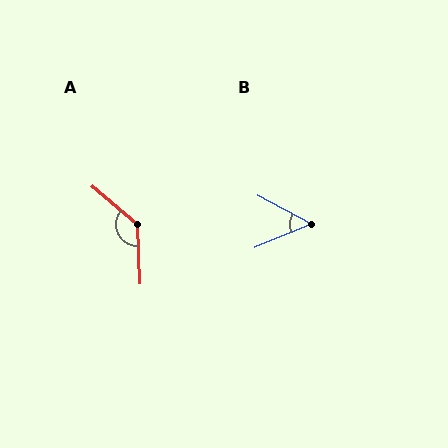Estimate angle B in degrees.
Approximately 51 degrees.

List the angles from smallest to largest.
B (51°), A (133°).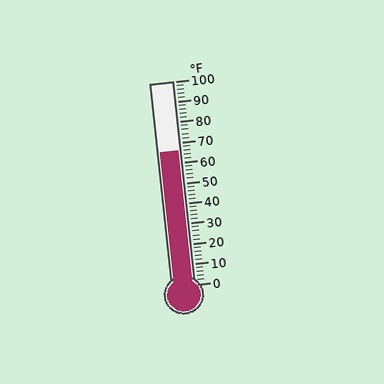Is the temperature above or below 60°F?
The temperature is above 60°F.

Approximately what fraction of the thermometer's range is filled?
The thermometer is filled to approximately 65% of its range.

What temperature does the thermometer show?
The thermometer shows approximately 66°F.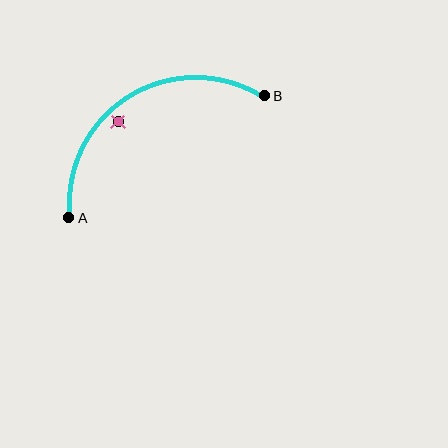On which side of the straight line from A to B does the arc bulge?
The arc bulges above the straight line connecting A and B.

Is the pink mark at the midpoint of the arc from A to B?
No — the pink mark does not lie on the arc at all. It sits slightly inside the curve.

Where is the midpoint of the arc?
The arc midpoint is the point on the curve farthest from the straight line joining A and B. It sits above that line.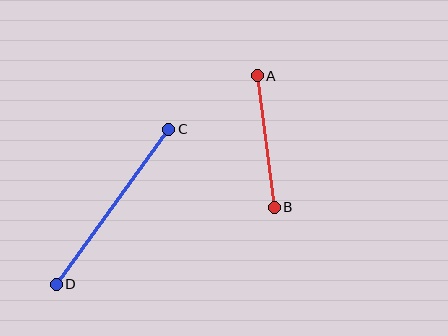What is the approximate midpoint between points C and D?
The midpoint is at approximately (112, 207) pixels.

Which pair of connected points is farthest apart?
Points C and D are farthest apart.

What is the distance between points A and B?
The distance is approximately 132 pixels.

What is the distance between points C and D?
The distance is approximately 191 pixels.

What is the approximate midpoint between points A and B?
The midpoint is at approximately (266, 141) pixels.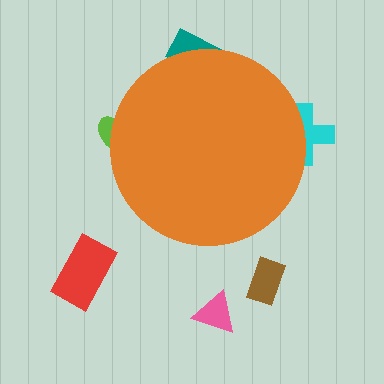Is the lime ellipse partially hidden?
Yes, the lime ellipse is partially hidden behind the orange circle.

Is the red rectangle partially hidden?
No, the red rectangle is fully visible.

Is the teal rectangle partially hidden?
Yes, the teal rectangle is partially hidden behind the orange circle.